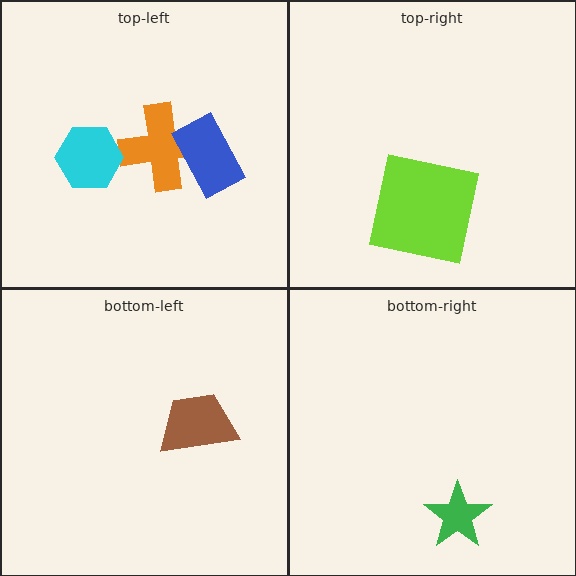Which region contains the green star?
The bottom-right region.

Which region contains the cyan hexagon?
The top-left region.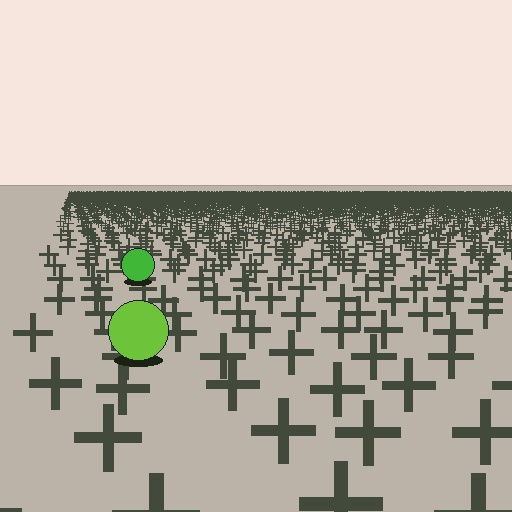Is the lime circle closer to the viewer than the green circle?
Yes. The lime circle is closer — you can tell from the texture gradient: the ground texture is coarser near it.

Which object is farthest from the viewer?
The green circle is farthest from the viewer. It appears smaller and the ground texture around it is denser.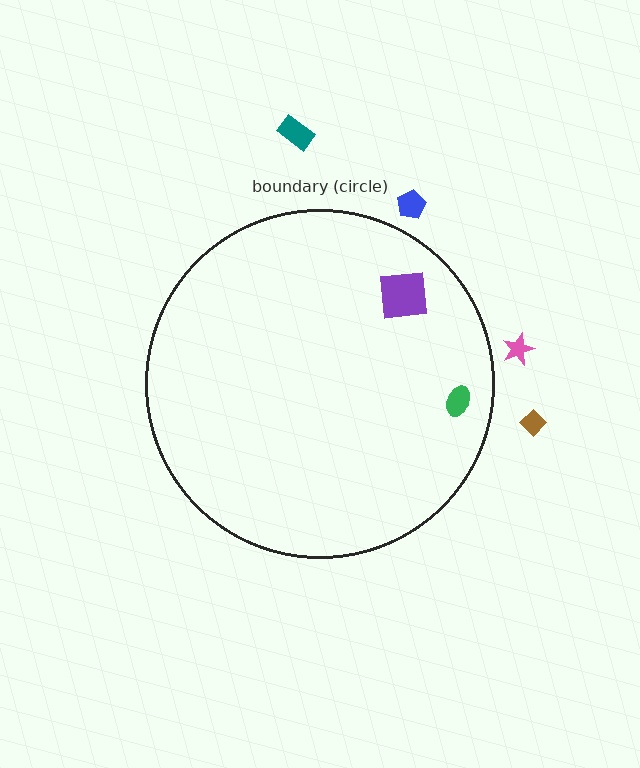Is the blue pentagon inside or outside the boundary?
Outside.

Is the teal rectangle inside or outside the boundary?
Outside.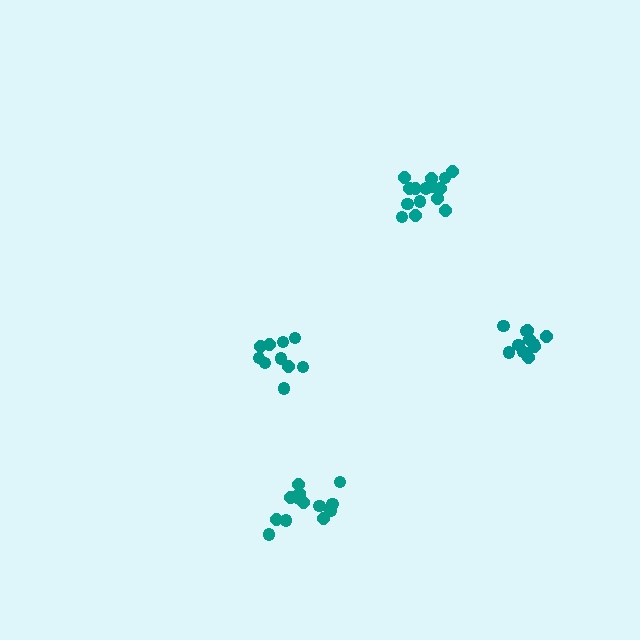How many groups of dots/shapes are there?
There are 4 groups.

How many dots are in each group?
Group 1: 15 dots, Group 2: 13 dots, Group 3: 11 dots, Group 4: 10 dots (49 total).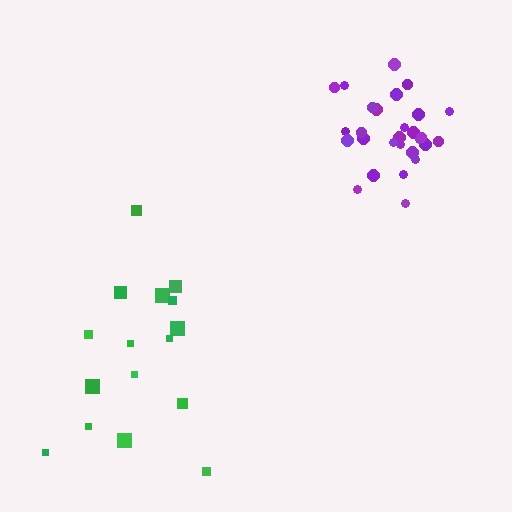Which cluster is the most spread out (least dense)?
Green.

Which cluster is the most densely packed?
Purple.